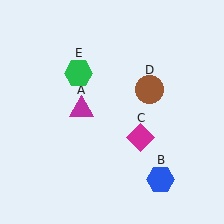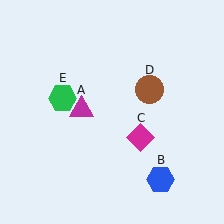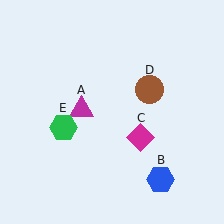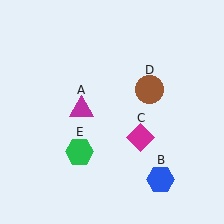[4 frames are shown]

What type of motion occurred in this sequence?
The green hexagon (object E) rotated counterclockwise around the center of the scene.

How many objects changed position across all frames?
1 object changed position: green hexagon (object E).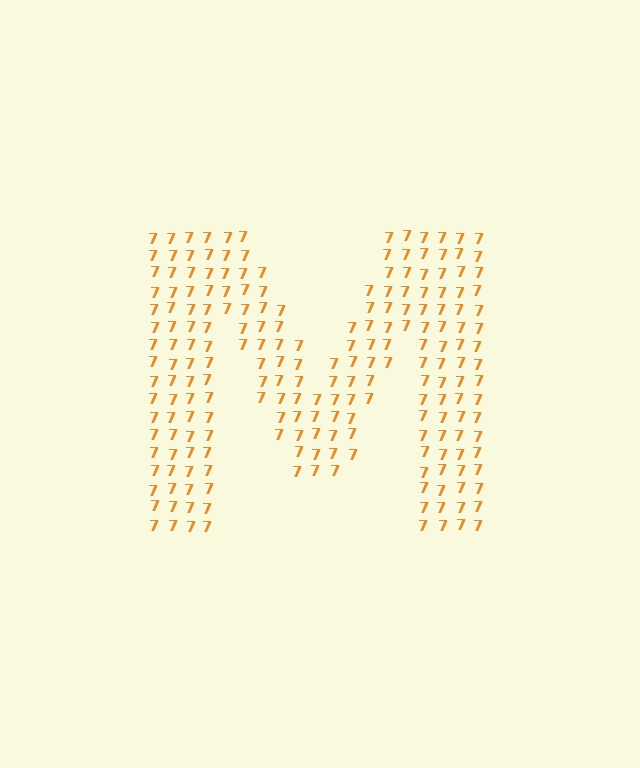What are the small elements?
The small elements are digit 7's.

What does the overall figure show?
The overall figure shows the letter M.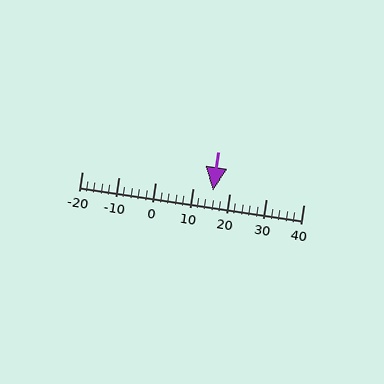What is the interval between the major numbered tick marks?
The major tick marks are spaced 10 units apart.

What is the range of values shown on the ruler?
The ruler shows values from -20 to 40.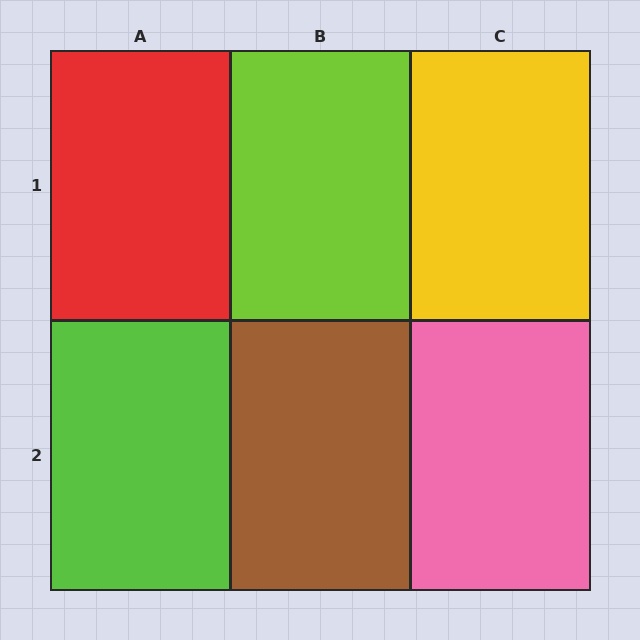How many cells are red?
1 cell is red.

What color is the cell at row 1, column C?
Yellow.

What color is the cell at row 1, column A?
Red.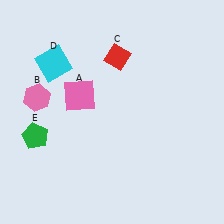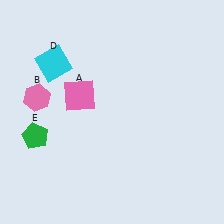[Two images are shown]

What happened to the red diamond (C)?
The red diamond (C) was removed in Image 2. It was in the top-right area of Image 1.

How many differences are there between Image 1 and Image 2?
There is 1 difference between the two images.